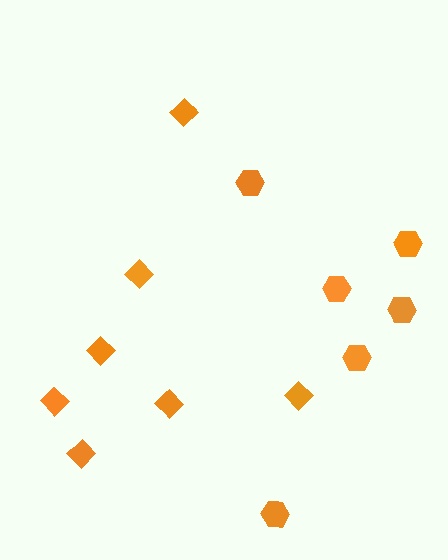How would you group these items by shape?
There are 2 groups: one group of hexagons (6) and one group of diamonds (7).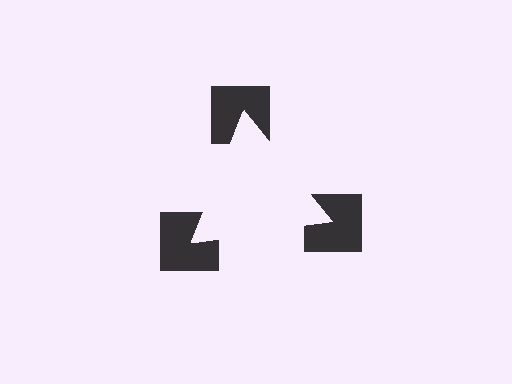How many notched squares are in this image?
There are 3 — one at each vertex of the illusory triangle.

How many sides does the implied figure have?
3 sides.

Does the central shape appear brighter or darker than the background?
It typically appears slightly brighter than the background, even though no actual brightness change is drawn.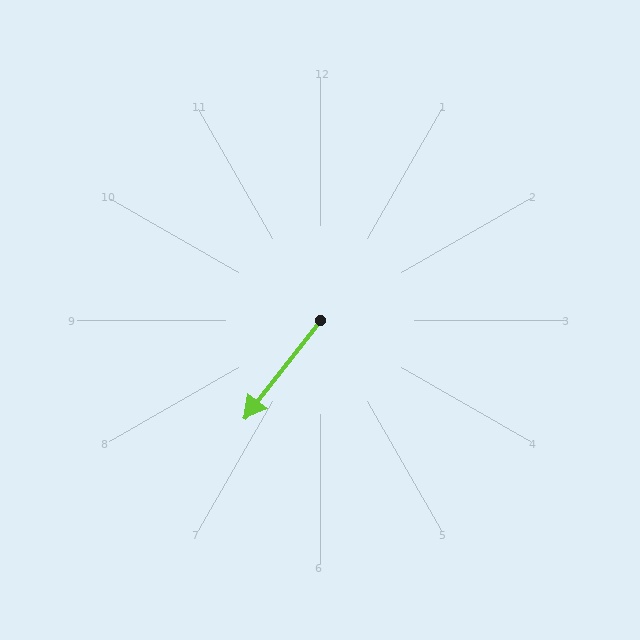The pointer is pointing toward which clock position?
Roughly 7 o'clock.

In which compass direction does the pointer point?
Southwest.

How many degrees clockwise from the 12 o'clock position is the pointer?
Approximately 218 degrees.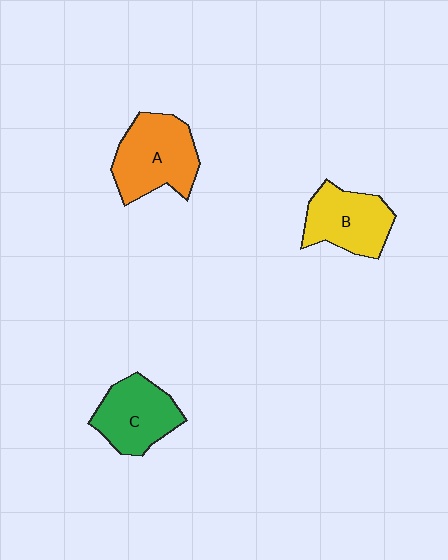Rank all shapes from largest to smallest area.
From largest to smallest: A (orange), B (yellow), C (green).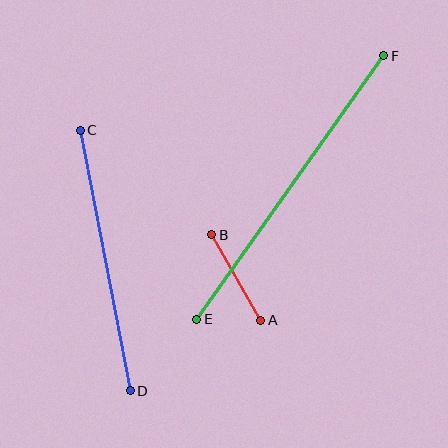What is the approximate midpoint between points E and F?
The midpoint is at approximately (290, 187) pixels.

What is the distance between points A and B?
The distance is approximately 99 pixels.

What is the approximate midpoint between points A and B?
The midpoint is at approximately (236, 277) pixels.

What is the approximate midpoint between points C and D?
The midpoint is at approximately (105, 260) pixels.